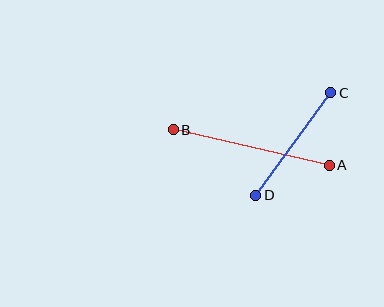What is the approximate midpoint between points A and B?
The midpoint is at approximately (251, 148) pixels.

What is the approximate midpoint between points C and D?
The midpoint is at approximately (293, 144) pixels.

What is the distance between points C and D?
The distance is approximately 127 pixels.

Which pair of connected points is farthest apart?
Points A and B are farthest apart.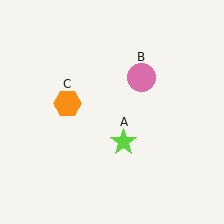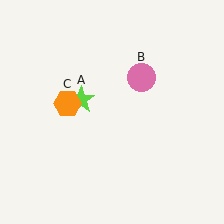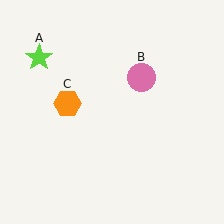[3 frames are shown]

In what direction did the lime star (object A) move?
The lime star (object A) moved up and to the left.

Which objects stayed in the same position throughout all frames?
Pink circle (object B) and orange hexagon (object C) remained stationary.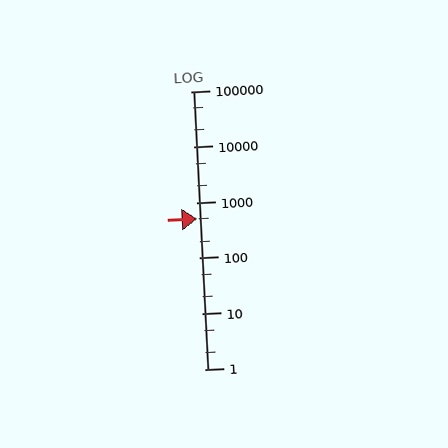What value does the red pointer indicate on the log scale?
The pointer indicates approximately 500.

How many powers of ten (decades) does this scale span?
The scale spans 5 decades, from 1 to 100000.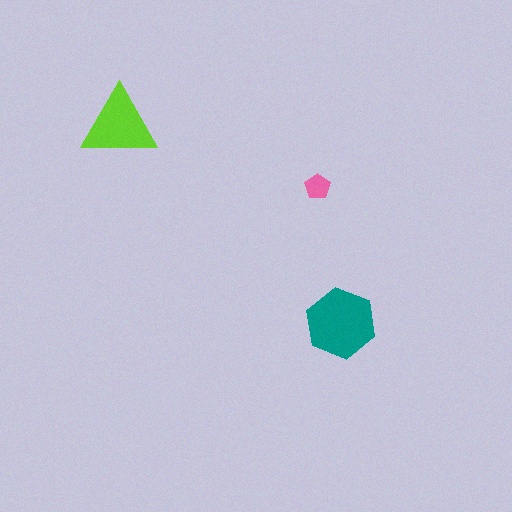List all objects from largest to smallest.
The teal hexagon, the lime triangle, the pink pentagon.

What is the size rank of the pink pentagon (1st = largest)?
3rd.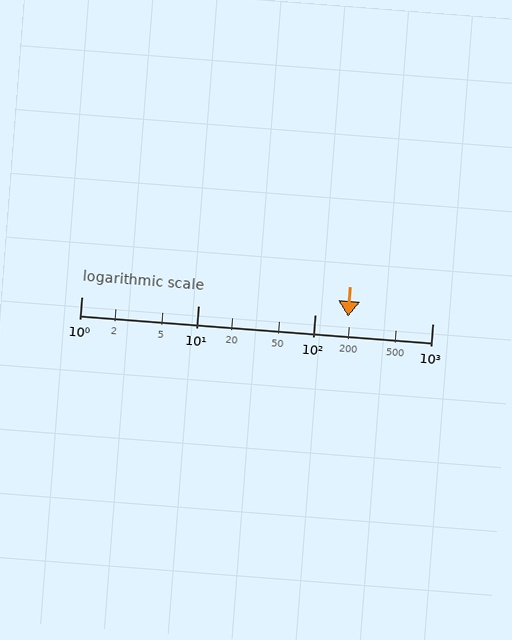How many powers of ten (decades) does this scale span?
The scale spans 3 decades, from 1 to 1000.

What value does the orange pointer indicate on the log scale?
The pointer indicates approximately 190.